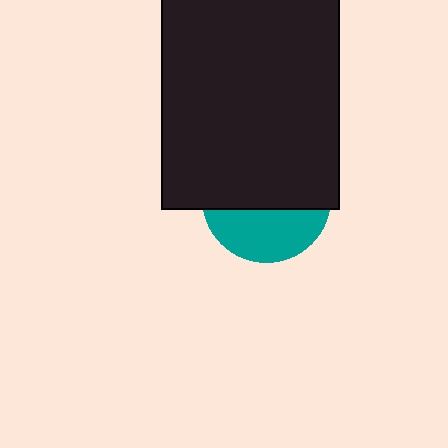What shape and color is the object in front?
The object in front is a black rectangle.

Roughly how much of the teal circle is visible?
A small part of it is visible (roughly 39%).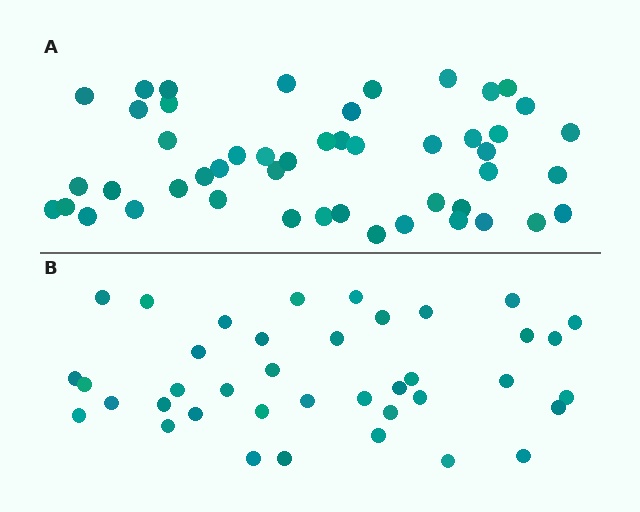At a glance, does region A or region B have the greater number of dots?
Region A (the top region) has more dots.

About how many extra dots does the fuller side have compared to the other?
Region A has roughly 8 or so more dots than region B.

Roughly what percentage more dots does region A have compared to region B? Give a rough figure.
About 25% more.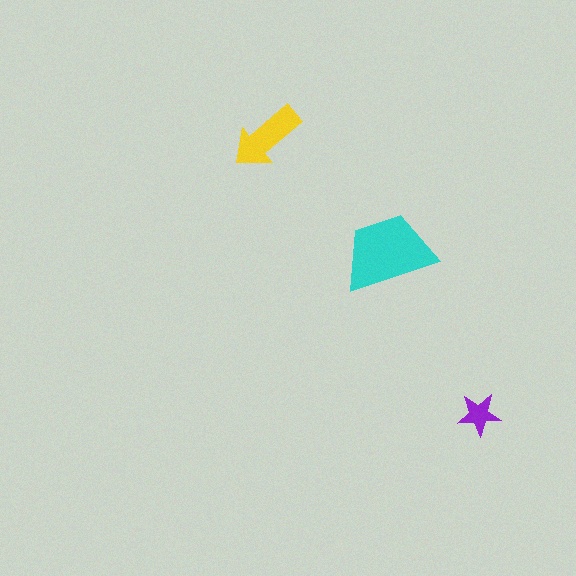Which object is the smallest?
The purple star.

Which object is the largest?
The cyan trapezoid.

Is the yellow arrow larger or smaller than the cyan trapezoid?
Smaller.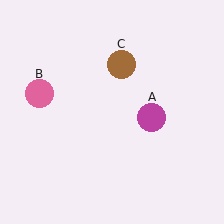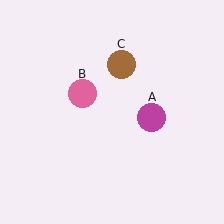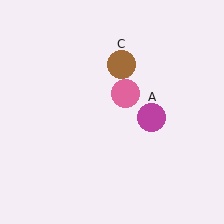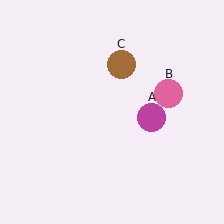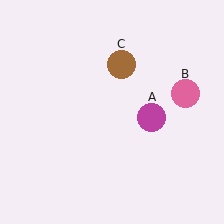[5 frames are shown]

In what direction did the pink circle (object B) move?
The pink circle (object B) moved right.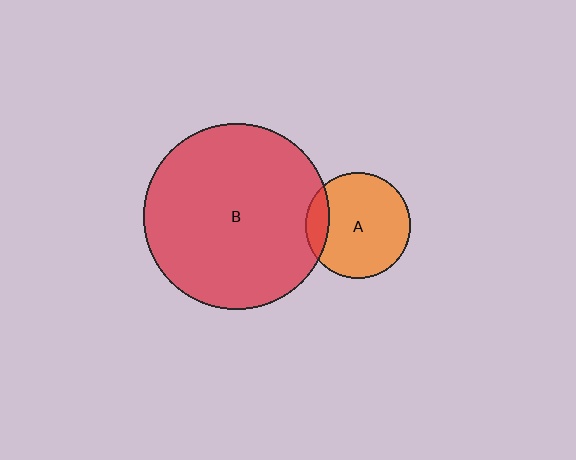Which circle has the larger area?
Circle B (red).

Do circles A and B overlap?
Yes.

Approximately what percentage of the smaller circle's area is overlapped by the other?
Approximately 15%.